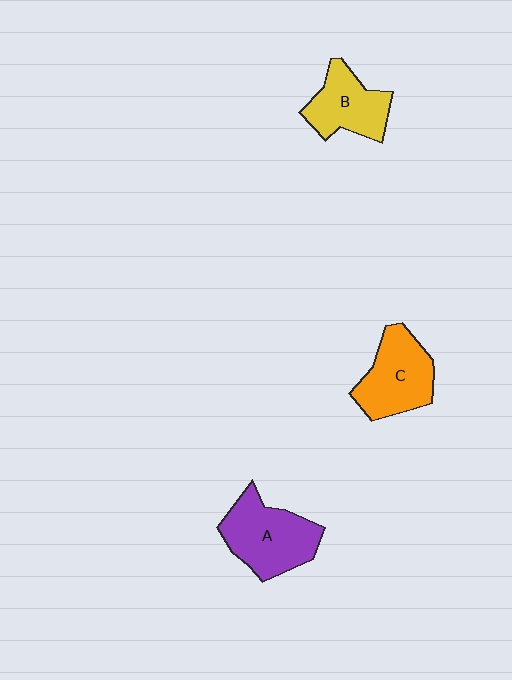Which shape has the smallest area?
Shape B (yellow).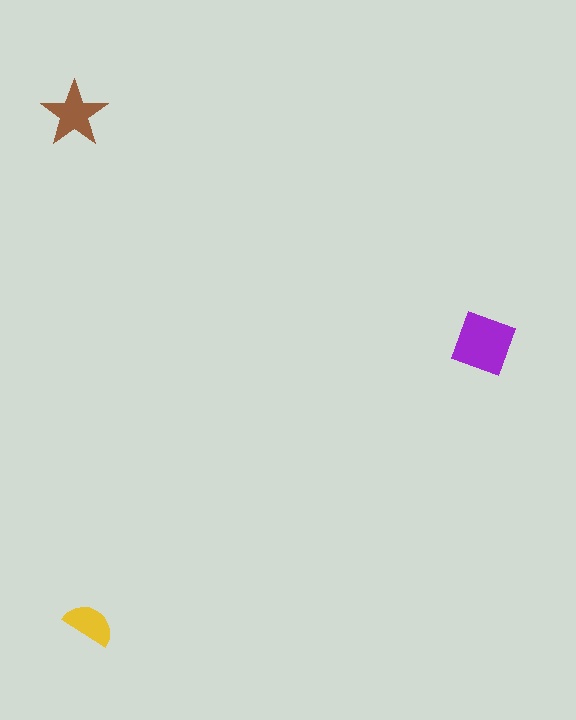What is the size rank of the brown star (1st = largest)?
2nd.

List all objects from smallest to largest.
The yellow semicircle, the brown star, the purple diamond.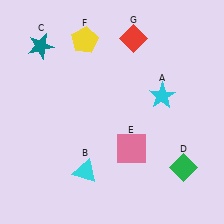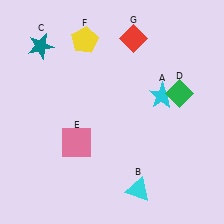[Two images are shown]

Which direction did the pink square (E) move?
The pink square (E) moved left.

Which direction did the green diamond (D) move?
The green diamond (D) moved up.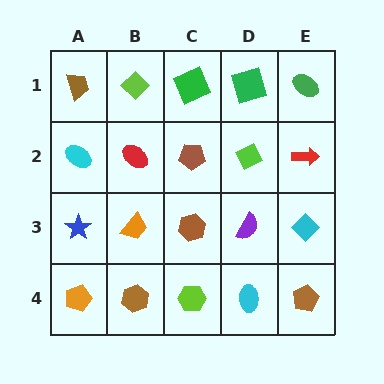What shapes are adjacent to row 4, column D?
A purple semicircle (row 3, column D), a lime hexagon (row 4, column C), a brown pentagon (row 4, column E).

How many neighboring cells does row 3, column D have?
4.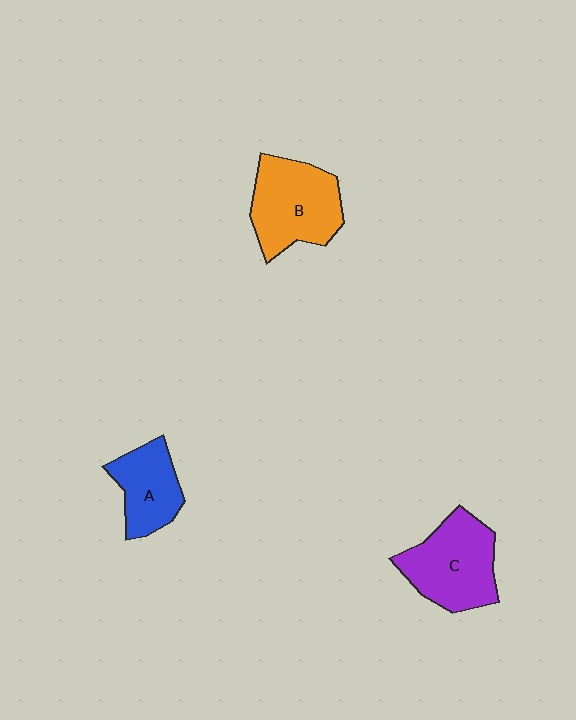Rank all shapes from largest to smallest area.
From largest to smallest: B (orange), C (purple), A (blue).